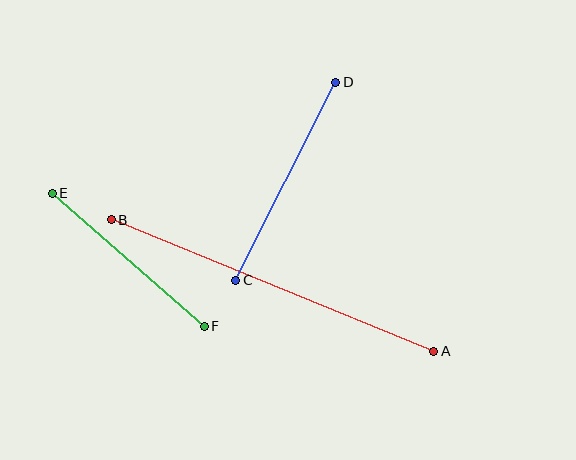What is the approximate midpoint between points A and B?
The midpoint is at approximately (273, 285) pixels.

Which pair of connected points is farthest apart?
Points A and B are farthest apart.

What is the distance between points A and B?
The distance is approximately 348 pixels.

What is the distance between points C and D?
The distance is approximately 222 pixels.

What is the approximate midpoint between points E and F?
The midpoint is at approximately (128, 260) pixels.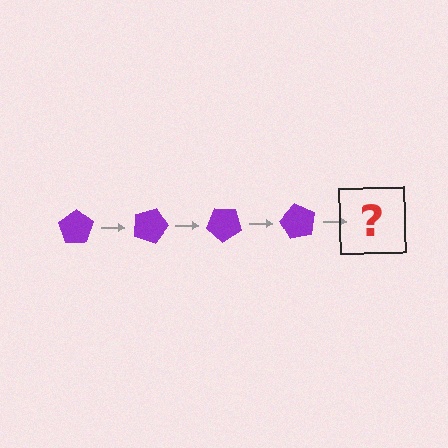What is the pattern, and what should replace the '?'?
The pattern is that the pentagon rotates 20 degrees each step. The '?' should be a purple pentagon rotated 80 degrees.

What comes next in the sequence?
The next element should be a purple pentagon rotated 80 degrees.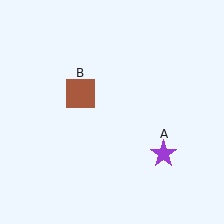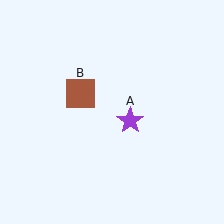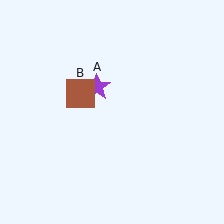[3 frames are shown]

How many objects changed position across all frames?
1 object changed position: purple star (object A).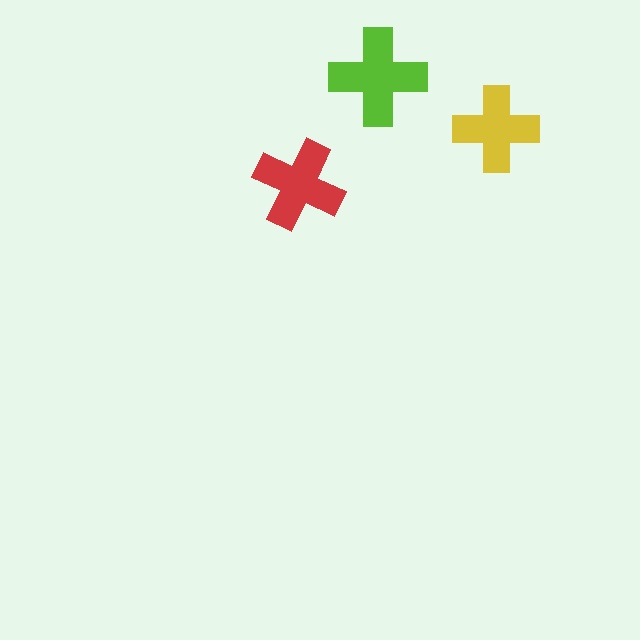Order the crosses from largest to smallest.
the lime one, the red one, the yellow one.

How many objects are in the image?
There are 3 objects in the image.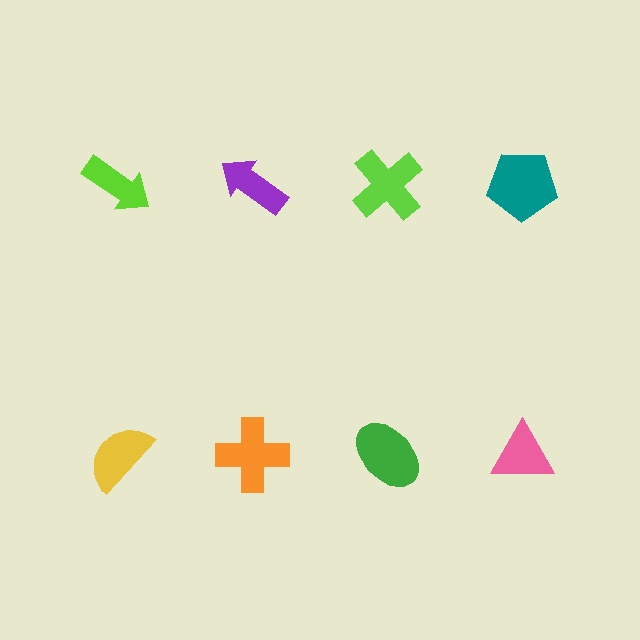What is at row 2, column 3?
A green ellipse.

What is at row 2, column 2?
An orange cross.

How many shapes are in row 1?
4 shapes.